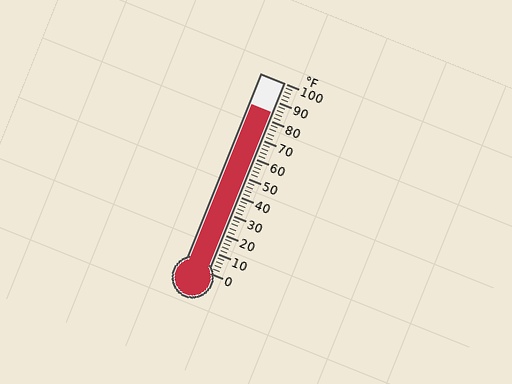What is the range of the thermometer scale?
The thermometer scale ranges from 0°F to 100°F.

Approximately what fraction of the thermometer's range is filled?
The thermometer is filled to approximately 85% of its range.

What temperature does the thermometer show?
The thermometer shows approximately 84°F.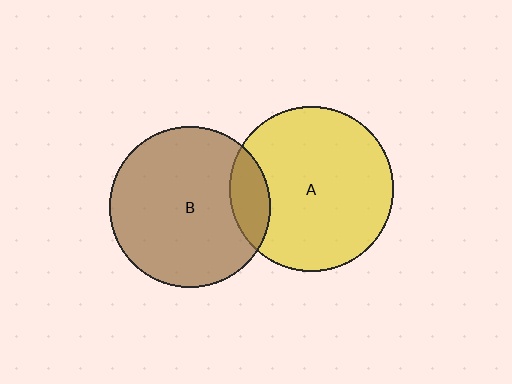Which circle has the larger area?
Circle A (yellow).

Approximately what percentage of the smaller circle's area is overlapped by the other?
Approximately 15%.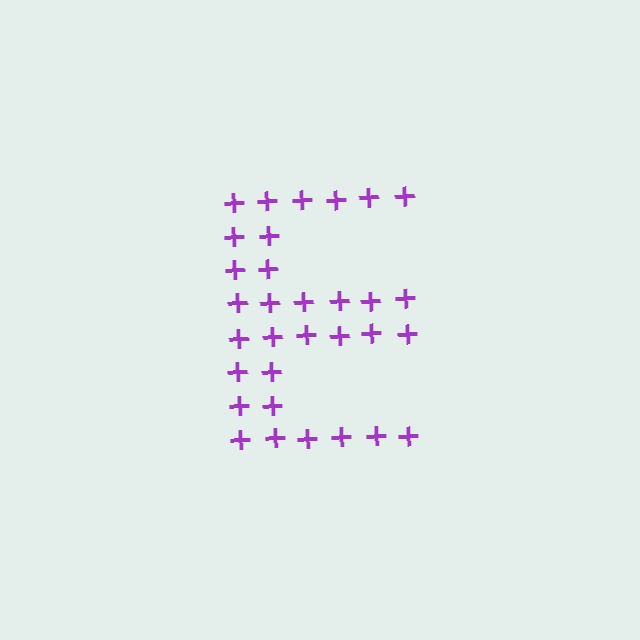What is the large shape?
The large shape is the letter E.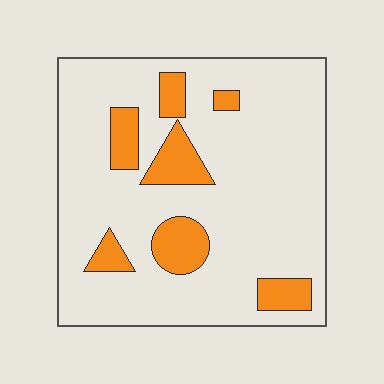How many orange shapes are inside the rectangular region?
7.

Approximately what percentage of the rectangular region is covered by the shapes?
Approximately 15%.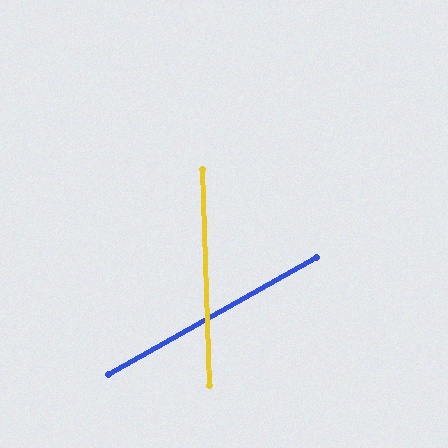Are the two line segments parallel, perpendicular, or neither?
Neither parallel nor perpendicular — they differ by about 62°.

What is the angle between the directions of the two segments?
Approximately 62 degrees.